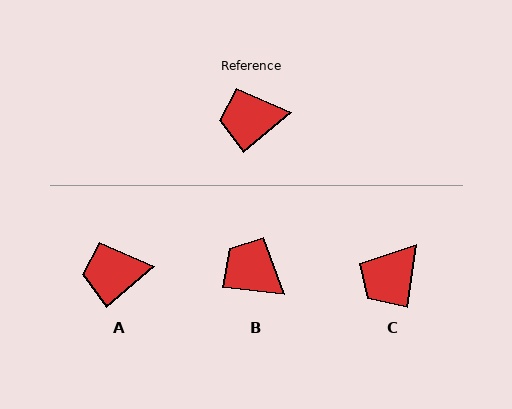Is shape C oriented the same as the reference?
No, it is off by about 41 degrees.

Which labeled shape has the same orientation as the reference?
A.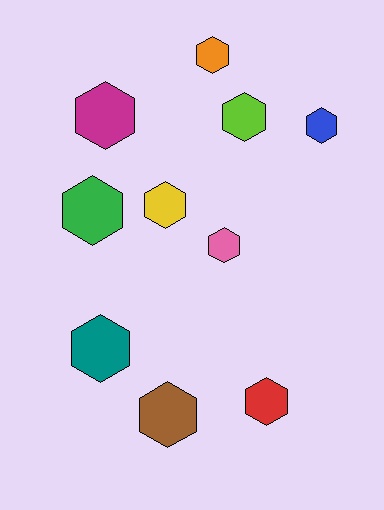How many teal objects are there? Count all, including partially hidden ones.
There is 1 teal object.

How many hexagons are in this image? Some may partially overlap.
There are 10 hexagons.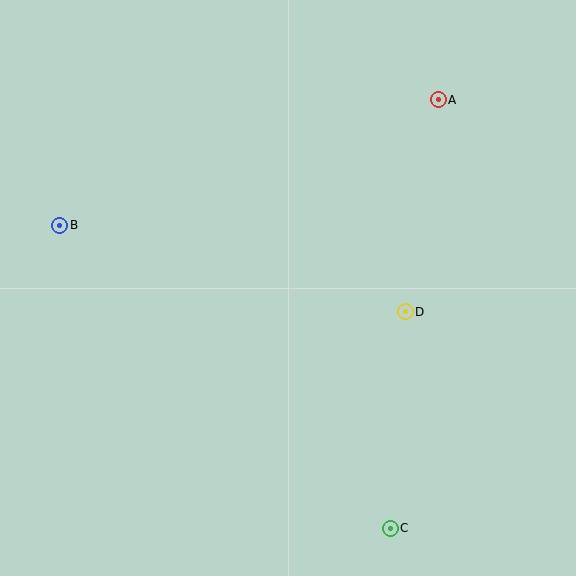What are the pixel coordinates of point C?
Point C is at (390, 528).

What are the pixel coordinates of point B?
Point B is at (60, 225).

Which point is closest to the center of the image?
Point D at (405, 312) is closest to the center.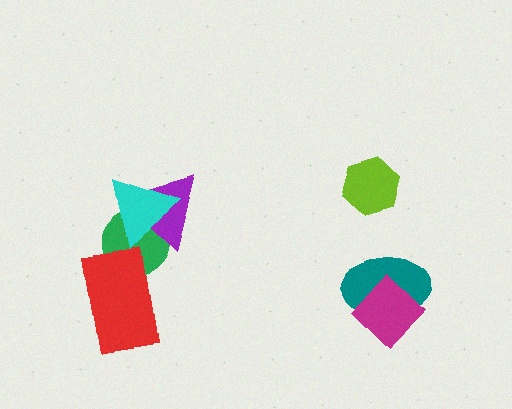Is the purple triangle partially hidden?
Yes, it is partially covered by another shape.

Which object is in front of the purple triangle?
The cyan triangle is in front of the purple triangle.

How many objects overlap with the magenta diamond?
1 object overlaps with the magenta diamond.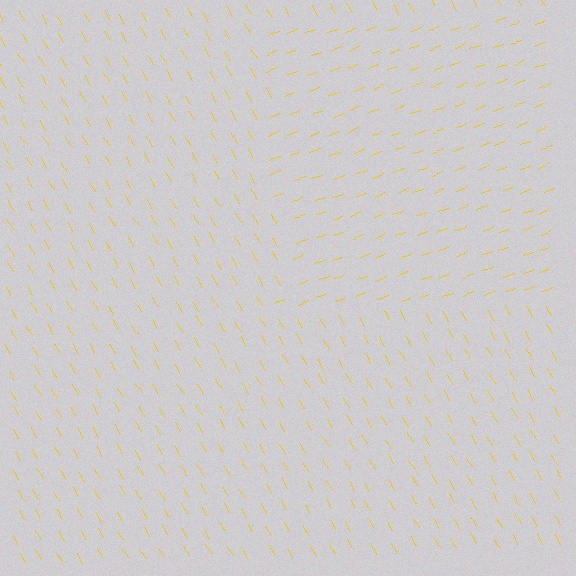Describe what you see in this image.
The image is filled with small yellow line segments. A rectangle region in the image has lines oriented differently from the surrounding lines, creating a visible texture boundary.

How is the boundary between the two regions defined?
The boundary is defined purely by a change in line orientation (approximately 80 degrees difference). All lines are the same color and thickness.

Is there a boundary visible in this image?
Yes, there is a texture boundary formed by a change in line orientation.